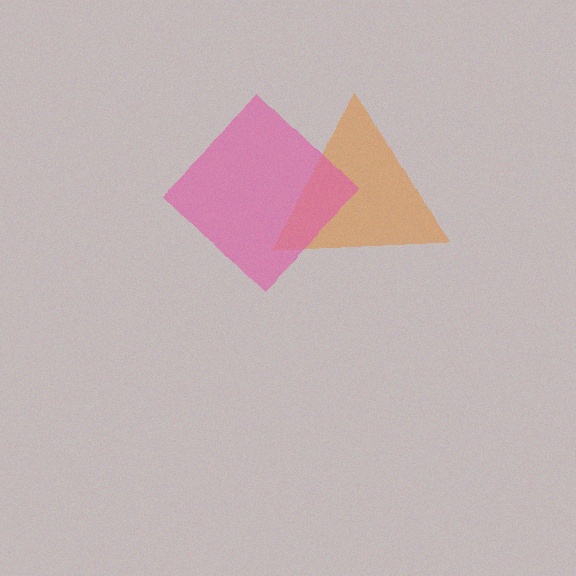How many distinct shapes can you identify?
There are 2 distinct shapes: an orange triangle, a pink diamond.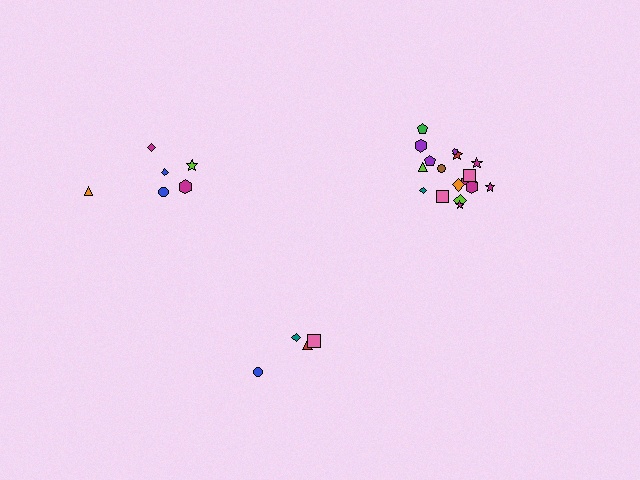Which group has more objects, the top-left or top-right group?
The top-right group.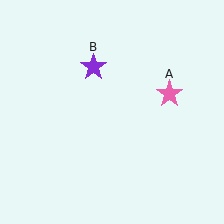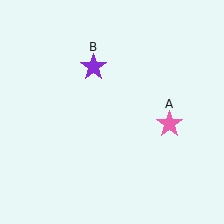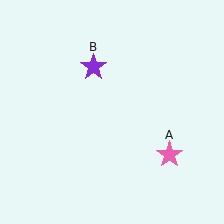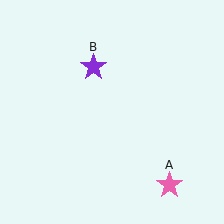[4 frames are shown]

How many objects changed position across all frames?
1 object changed position: pink star (object A).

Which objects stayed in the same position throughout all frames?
Purple star (object B) remained stationary.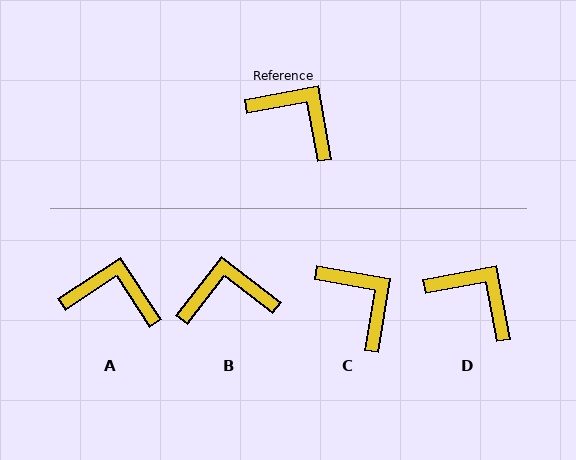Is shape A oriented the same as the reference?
No, it is off by about 23 degrees.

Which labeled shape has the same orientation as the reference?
D.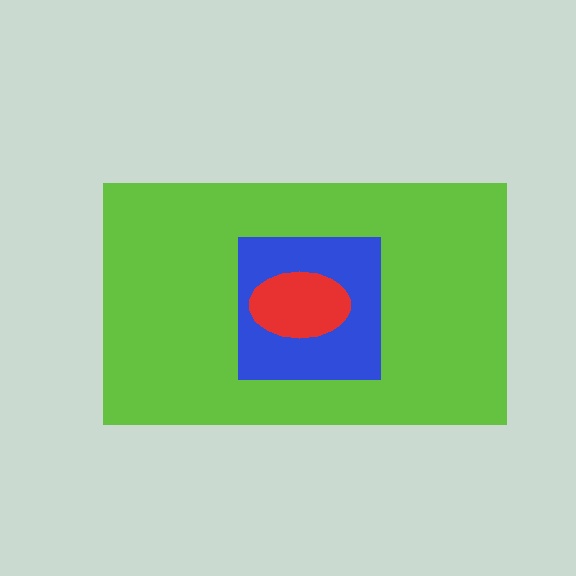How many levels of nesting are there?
3.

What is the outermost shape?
The lime rectangle.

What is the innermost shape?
The red ellipse.